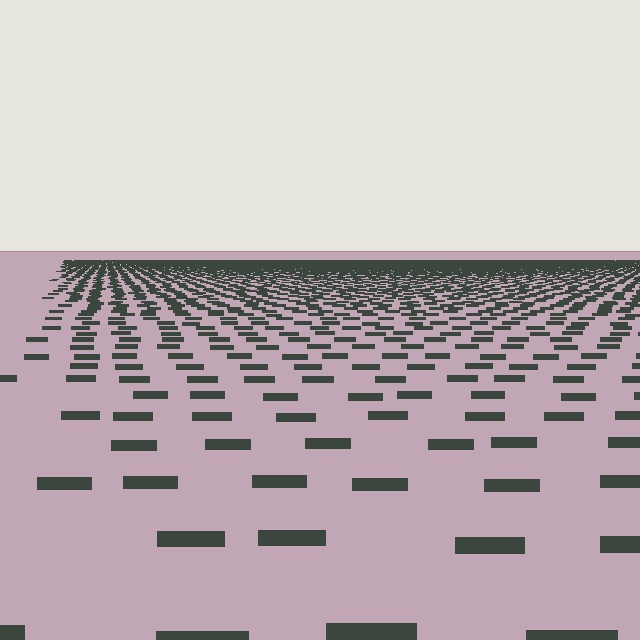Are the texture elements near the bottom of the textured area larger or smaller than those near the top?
Larger. Near the bottom, elements are closer to the viewer and appear at a bigger on-screen size.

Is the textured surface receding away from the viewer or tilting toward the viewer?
The surface is receding away from the viewer. Texture elements get smaller and denser toward the top.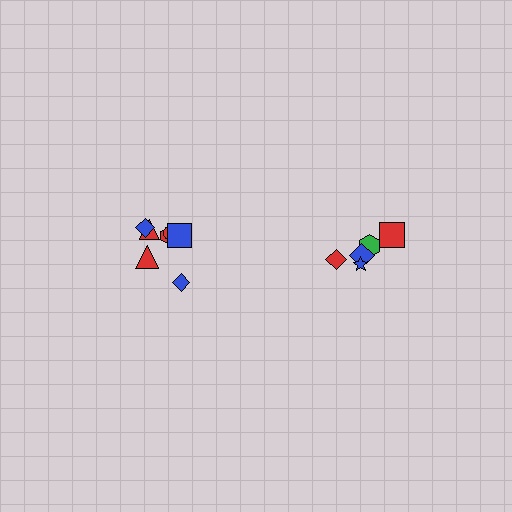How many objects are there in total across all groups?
There are 12 objects.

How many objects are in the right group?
There are 5 objects.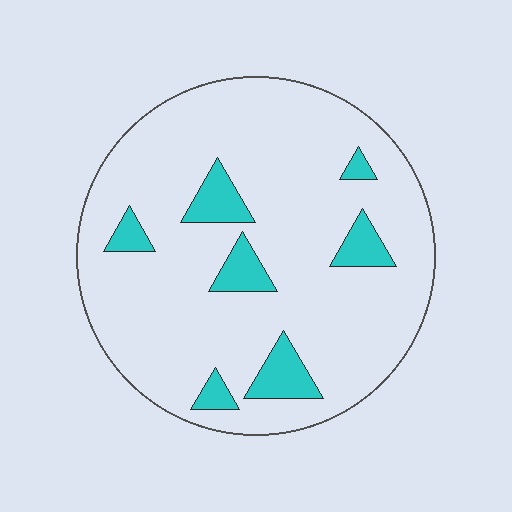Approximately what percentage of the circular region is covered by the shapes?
Approximately 10%.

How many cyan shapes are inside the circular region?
7.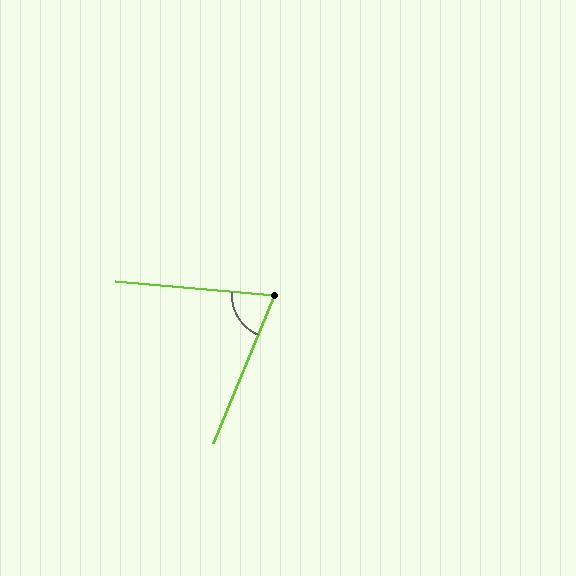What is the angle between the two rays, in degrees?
Approximately 73 degrees.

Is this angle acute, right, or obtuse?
It is acute.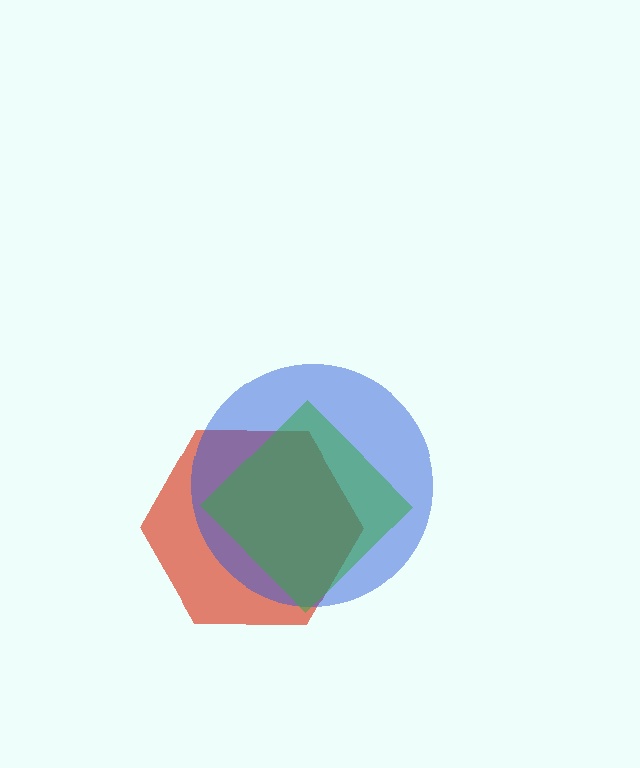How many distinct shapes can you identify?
There are 3 distinct shapes: a red hexagon, a blue circle, a green diamond.